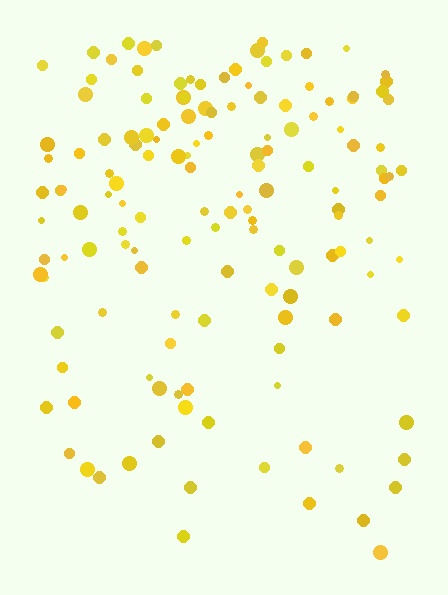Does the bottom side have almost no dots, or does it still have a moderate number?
Still a moderate number, just noticeably fewer than the top.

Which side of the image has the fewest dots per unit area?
The bottom.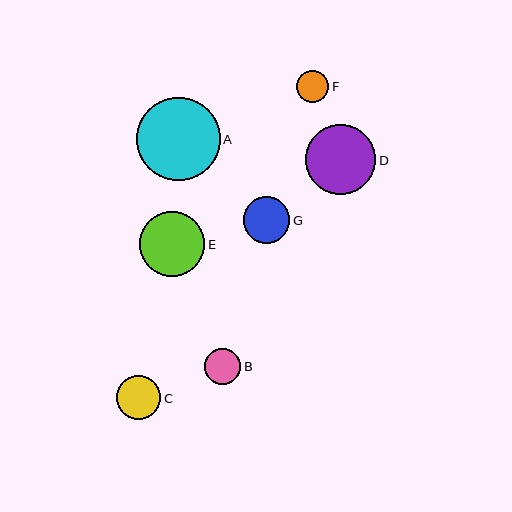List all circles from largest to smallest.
From largest to smallest: A, D, E, G, C, B, F.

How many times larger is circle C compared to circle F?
Circle C is approximately 1.4 times the size of circle F.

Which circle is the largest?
Circle A is the largest with a size of approximately 84 pixels.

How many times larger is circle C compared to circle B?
Circle C is approximately 1.2 times the size of circle B.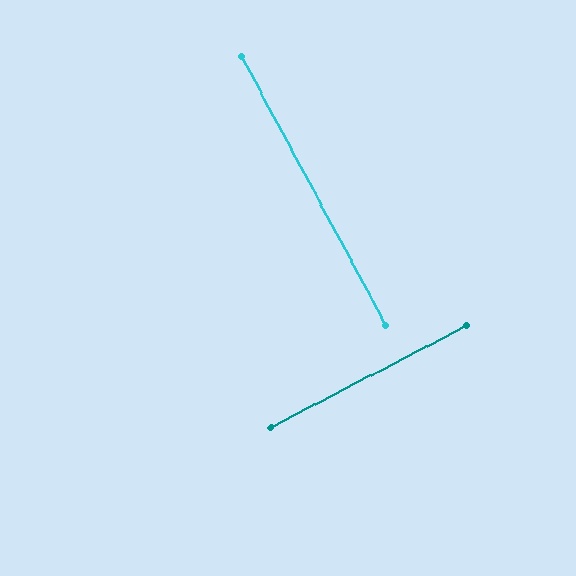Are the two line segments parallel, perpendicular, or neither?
Perpendicular — they meet at approximately 89°.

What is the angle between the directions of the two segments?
Approximately 89 degrees.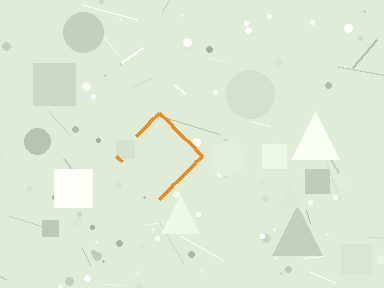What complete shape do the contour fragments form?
The contour fragments form a diamond.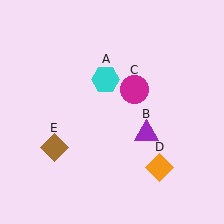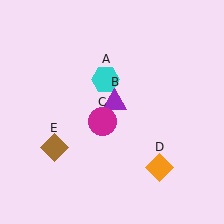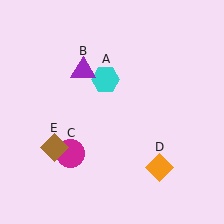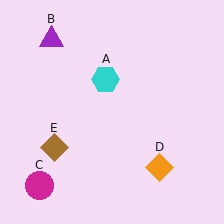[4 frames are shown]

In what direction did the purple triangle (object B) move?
The purple triangle (object B) moved up and to the left.